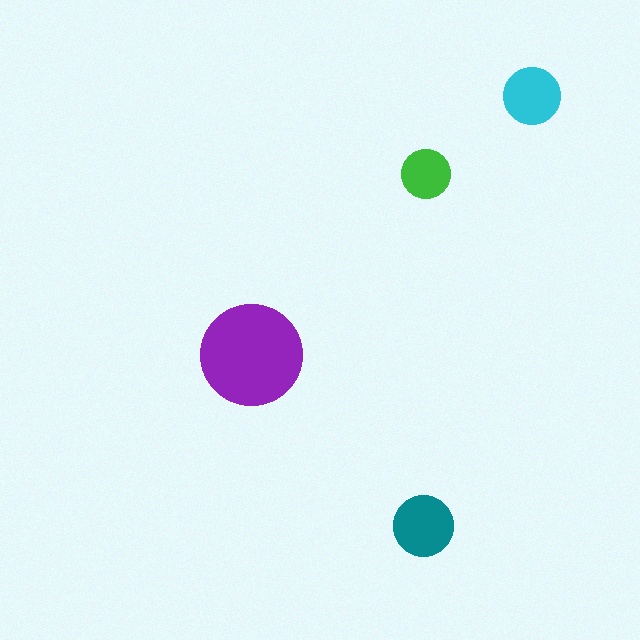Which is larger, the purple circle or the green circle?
The purple one.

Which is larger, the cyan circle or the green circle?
The cyan one.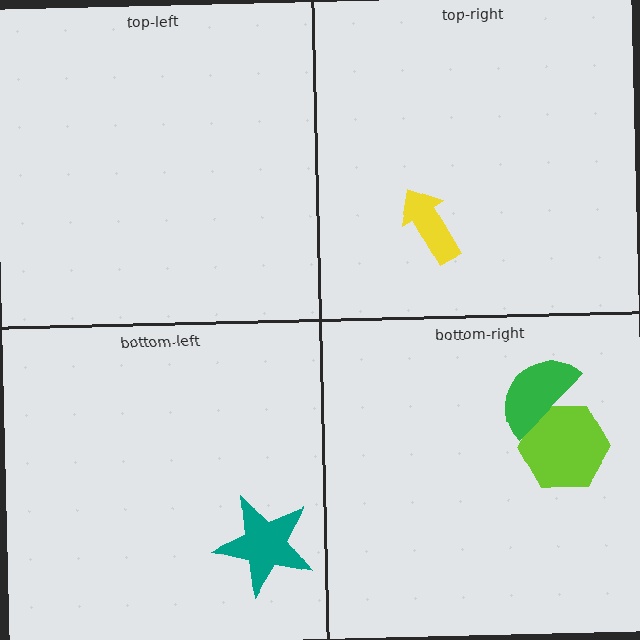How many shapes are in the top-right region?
1.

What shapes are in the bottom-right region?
The lime hexagon, the green semicircle.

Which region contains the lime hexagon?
The bottom-right region.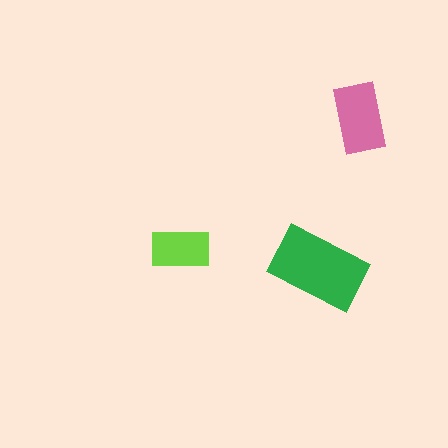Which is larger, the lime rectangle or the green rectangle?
The green one.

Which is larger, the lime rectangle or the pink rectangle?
The pink one.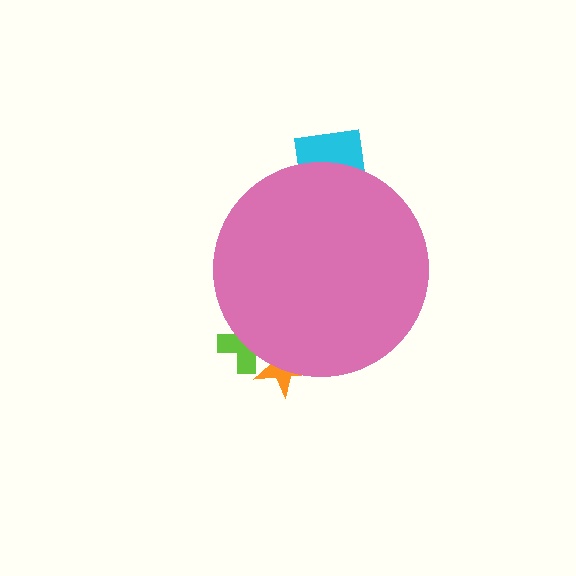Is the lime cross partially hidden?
Yes, the lime cross is partially hidden behind the pink circle.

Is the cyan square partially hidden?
Yes, the cyan square is partially hidden behind the pink circle.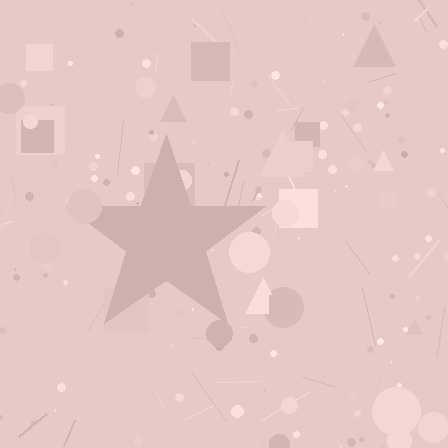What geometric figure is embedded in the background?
A star is embedded in the background.